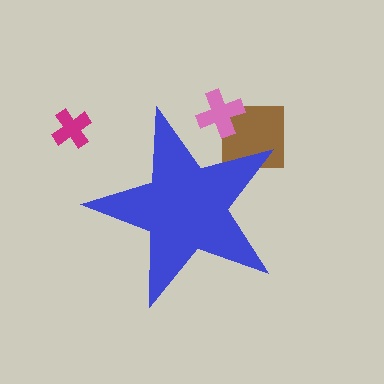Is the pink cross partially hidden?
Yes, the pink cross is partially hidden behind the blue star.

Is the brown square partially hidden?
Yes, the brown square is partially hidden behind the blue star.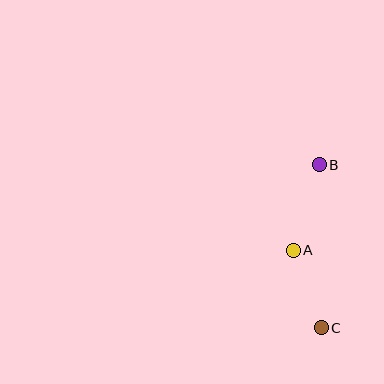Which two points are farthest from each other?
Points B and C are farthest from each other.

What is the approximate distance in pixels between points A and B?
The distance between A and B is approximately 89 pixels.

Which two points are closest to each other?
Points A and C are closest to each other.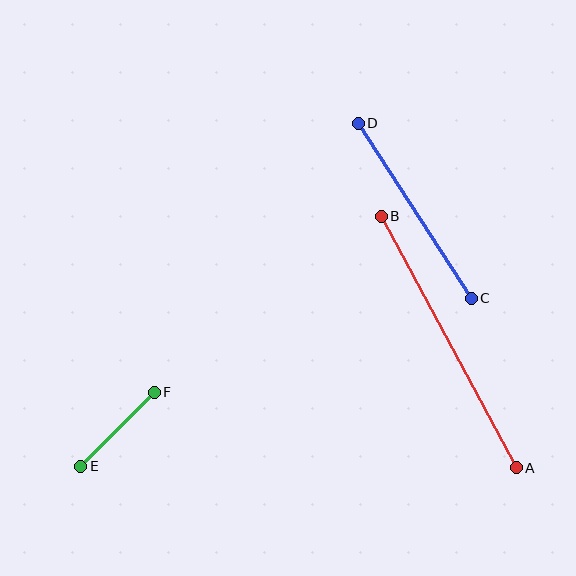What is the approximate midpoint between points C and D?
The midpoint is at approximately (415, 211) pixels.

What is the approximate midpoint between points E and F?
The midpoint is at approximately (117, 429) pixels.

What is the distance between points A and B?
The distance is approximately 285 pixels.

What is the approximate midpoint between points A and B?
The midpoint is at approximately (449, 342) pixels.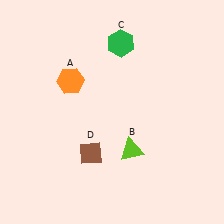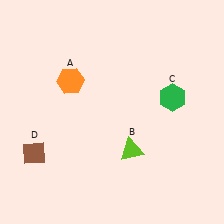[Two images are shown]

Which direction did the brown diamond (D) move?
The brown diamond (D) moved left.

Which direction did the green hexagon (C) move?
The green hexagon (C) moved down.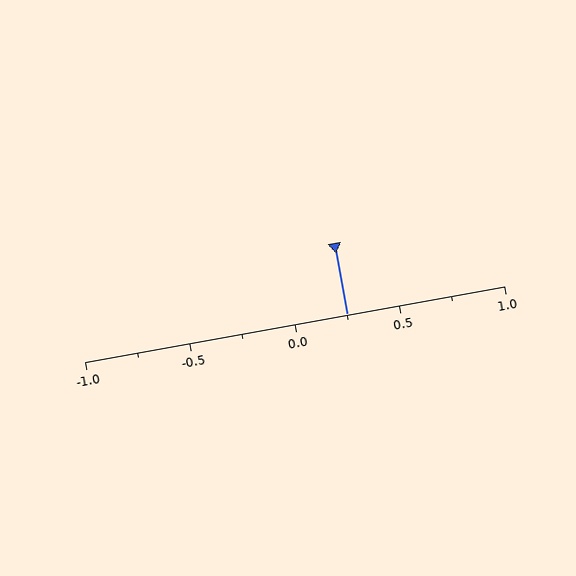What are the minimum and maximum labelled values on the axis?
The axis runs from -1.0 to 1.0.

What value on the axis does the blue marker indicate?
The marker indicates approximately 0.25.